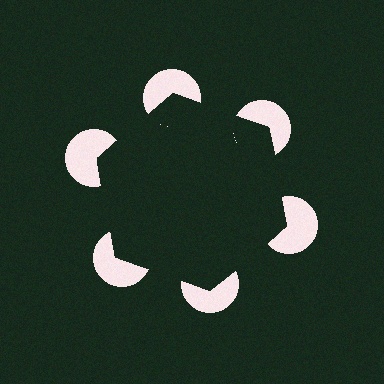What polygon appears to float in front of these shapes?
An illusory hexagon — its edges are inferred from the aligned wedge cuts in the pac-man discs, not physically drawn.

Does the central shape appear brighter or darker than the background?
It typically appears slightly darker than the background, even though no actual brightness change is drawn.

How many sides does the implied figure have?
6 sides.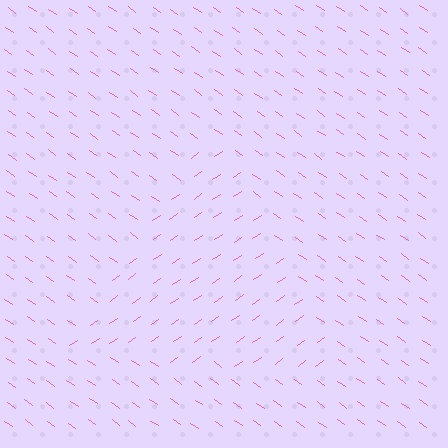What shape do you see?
I see a triangle.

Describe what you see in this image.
The image is filled with small pink line segments. A triangle region in the image has lines oriented differently from the surrounding lines, creating a visible texture boundary.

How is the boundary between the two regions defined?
The boundary is defined purely by a change in line orientation (approximately 69 degrees difference). All lines are the same color and thickness.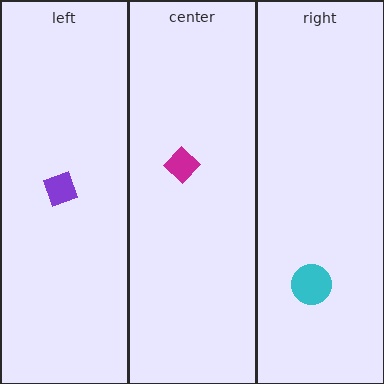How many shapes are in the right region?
1.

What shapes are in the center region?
The magenta diamond.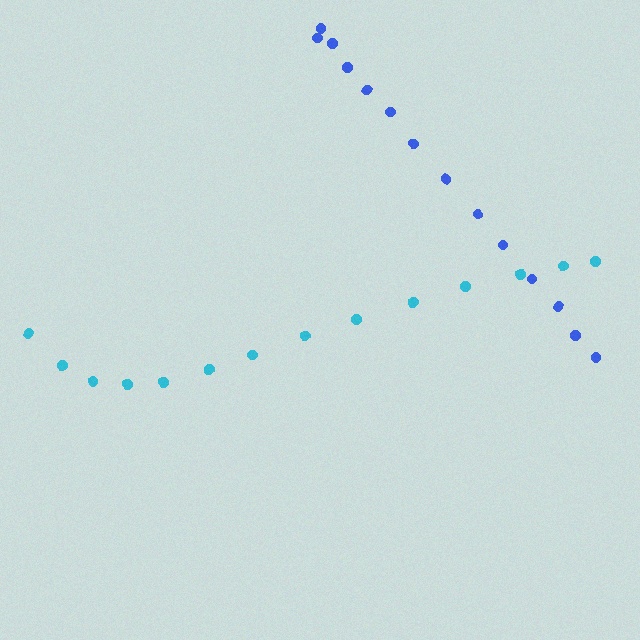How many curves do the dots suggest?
There are 2 distinct paths.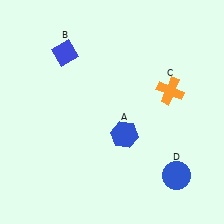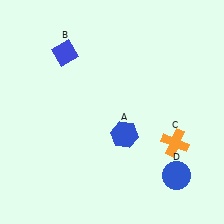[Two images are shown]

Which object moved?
The orange cross (C) moved down.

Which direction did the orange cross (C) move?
The orange cross (C) moved down.